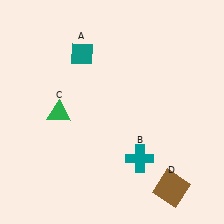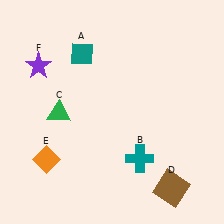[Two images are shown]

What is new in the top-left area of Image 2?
A purple star (F) was added in the top-left area of Image 2.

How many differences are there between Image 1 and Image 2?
There are 2 differences between the two images.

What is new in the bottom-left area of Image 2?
An orange diamond (E) was added in the bottom-left area of Image 2.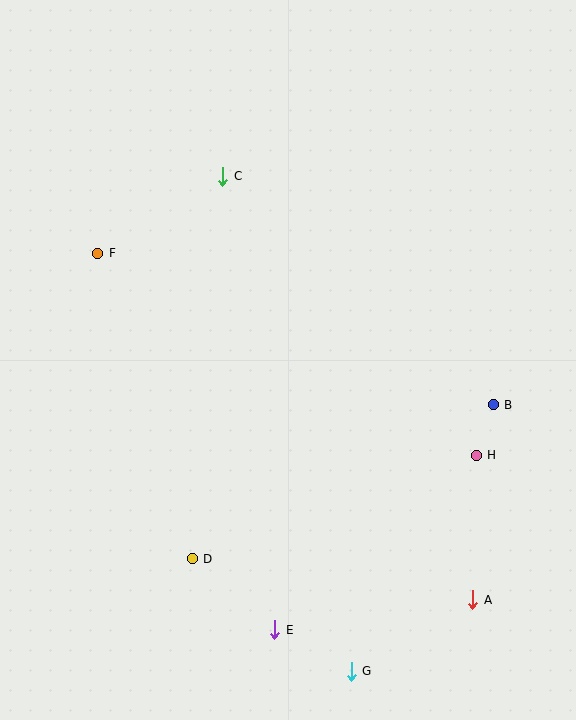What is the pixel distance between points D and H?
The distance between D and H is 302 pixels.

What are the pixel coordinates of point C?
Point C is at (223, 177).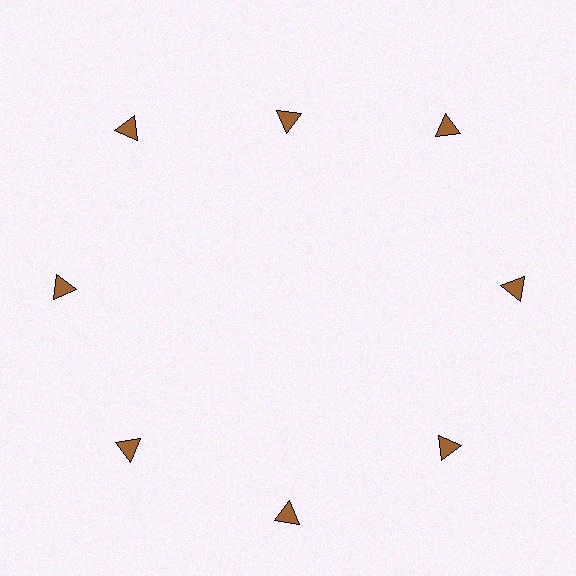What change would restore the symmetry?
The symmetry would be restored by moving it outward, back onto the ring so that all 8 triangles sit at equal angles and equal distance from the center.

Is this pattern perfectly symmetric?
No. The 8 brown triangles are arranged in a ring, but one element near the 12 o'clock position is pulled inward toward the center, breaking the 8-fold rotational symmetry.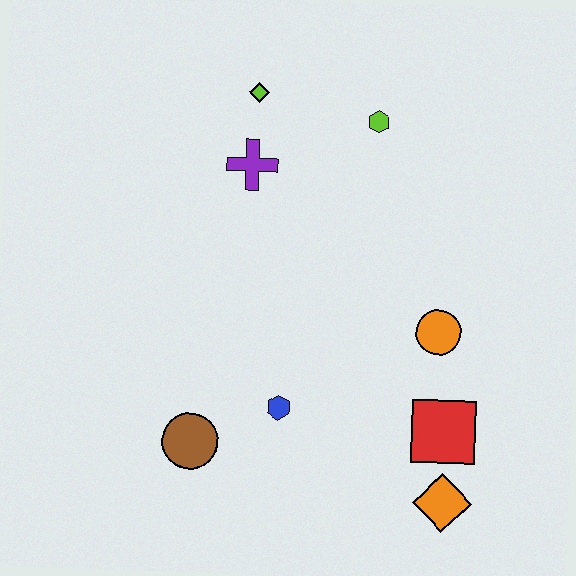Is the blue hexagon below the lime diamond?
Yes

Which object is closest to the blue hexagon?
The brown circle is closest to the blue hexagon.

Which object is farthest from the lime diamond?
The orange diamond is farthest from the lime diamond.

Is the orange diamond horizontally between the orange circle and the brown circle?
No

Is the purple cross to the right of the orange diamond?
No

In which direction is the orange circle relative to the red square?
The orange circle is above the red square.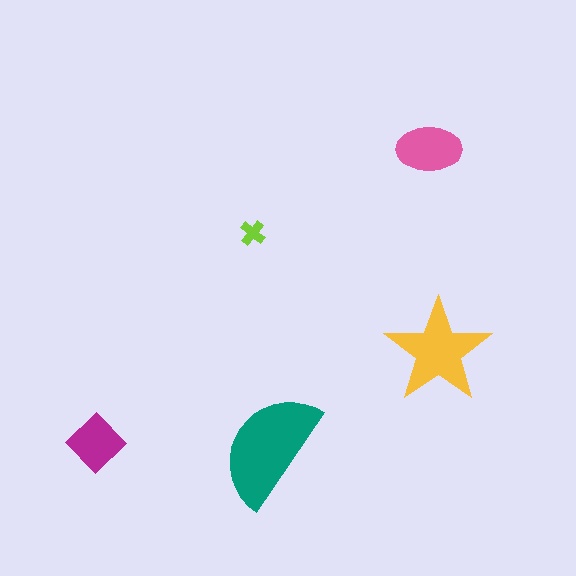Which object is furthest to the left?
The magenta diamond is leftmost.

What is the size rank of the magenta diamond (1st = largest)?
4th.